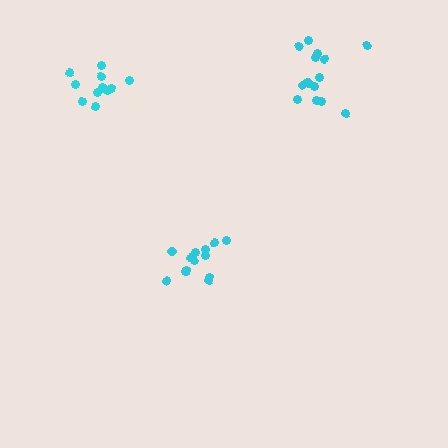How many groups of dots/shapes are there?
There are 3 groups.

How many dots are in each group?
Group 1: 12 dots, Group 2: 15 dots, Group 3: 15 dots (42 total).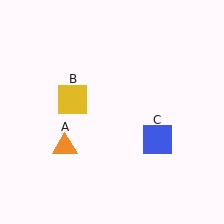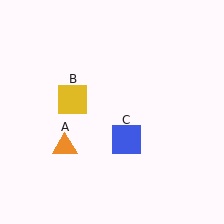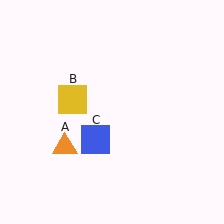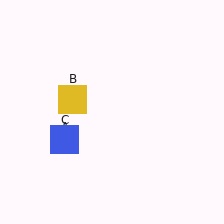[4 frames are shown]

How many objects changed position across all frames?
1 object changed position: blue square (object C).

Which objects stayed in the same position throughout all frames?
Orange triangle (object A) and yellow square (object B) remained stationary.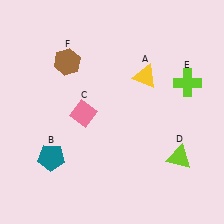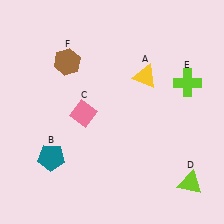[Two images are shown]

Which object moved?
The lime triangle (D) moved down.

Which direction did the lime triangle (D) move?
The lime triangle (D) moved down.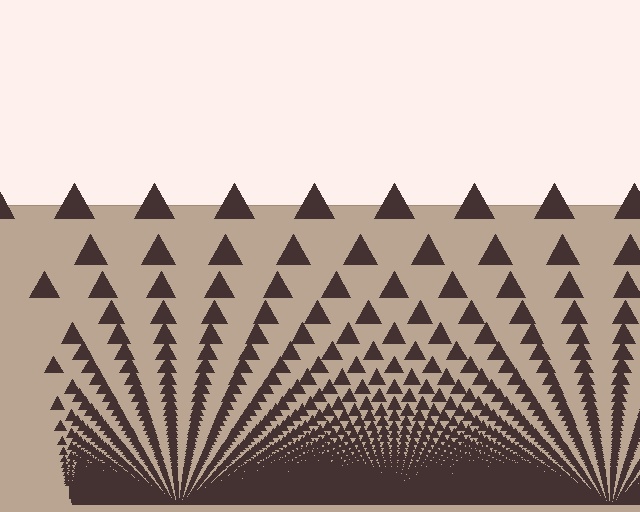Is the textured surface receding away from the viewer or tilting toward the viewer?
The surface appears to tilt toward the viewer. Texture elements get larger and sparser toward the top.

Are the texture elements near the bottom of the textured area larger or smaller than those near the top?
Smaller. The gradient is inverted — elements near the bottom are smaller and denser.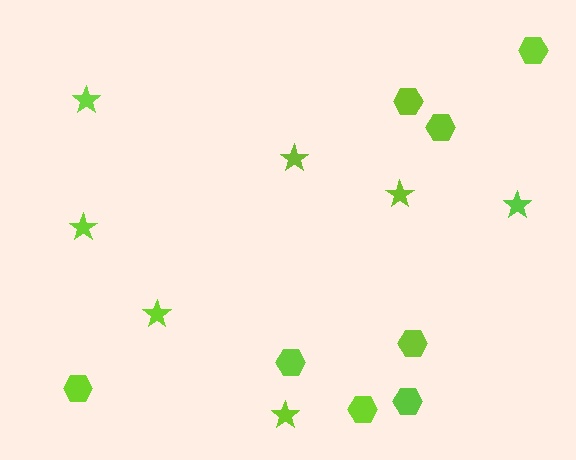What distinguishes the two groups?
There are 2 groups: one group of stars (7) and one group of hexagons (8).